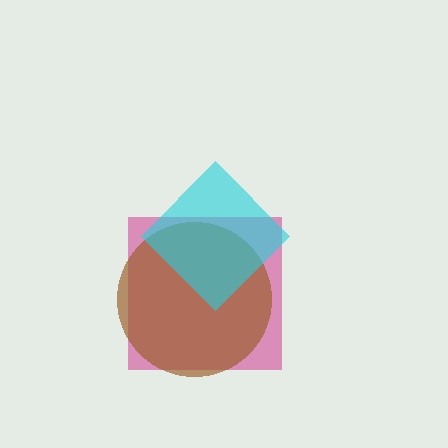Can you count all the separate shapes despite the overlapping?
Yes, there are 3 separate shapes.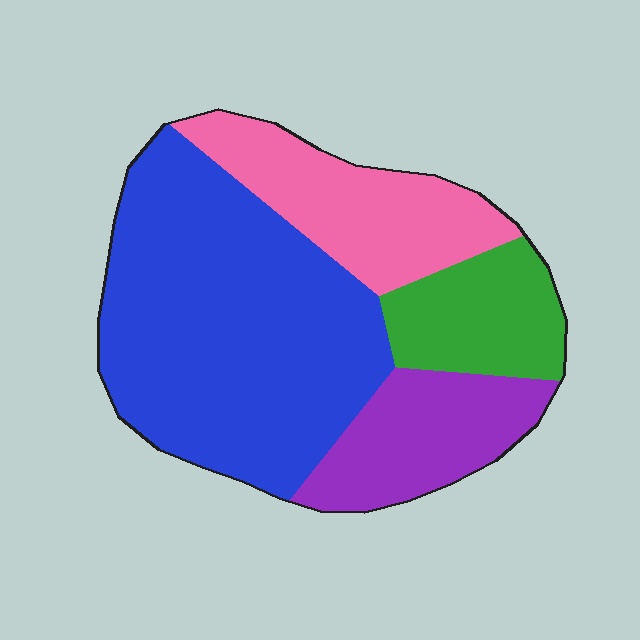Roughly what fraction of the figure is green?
Green covers around 15% of the figure.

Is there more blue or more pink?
Blue.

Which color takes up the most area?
Blue, at roughly 50%.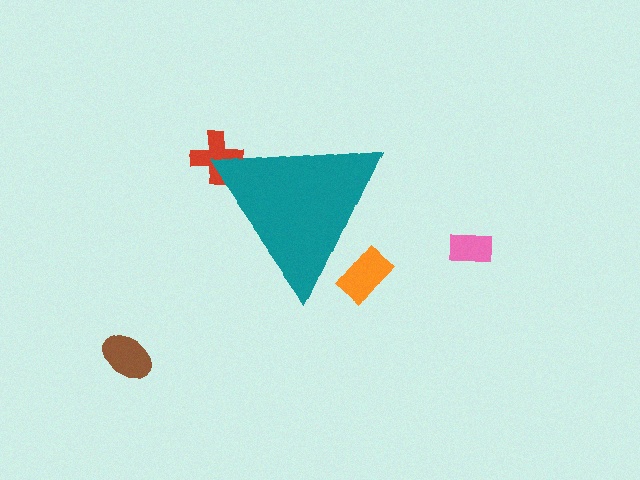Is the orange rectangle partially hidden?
Yes, the orange rectangle is partially hidden behind the teal triangle.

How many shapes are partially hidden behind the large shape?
2 shapes are partially hidden.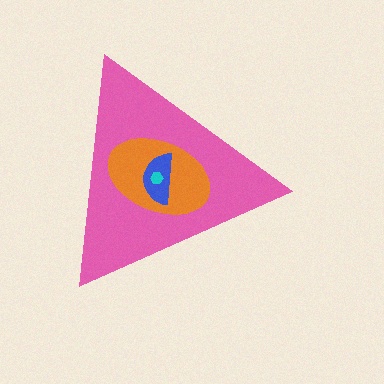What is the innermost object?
The cyan hexagon.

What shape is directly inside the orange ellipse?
The blue semicircle.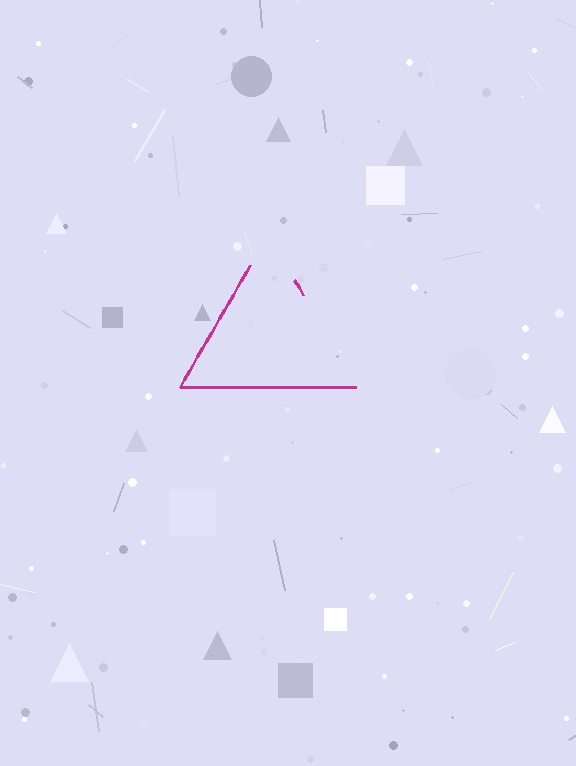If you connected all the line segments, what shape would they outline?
They would outline a triangle.